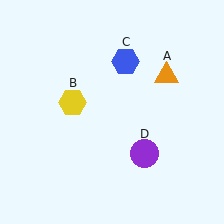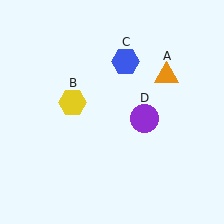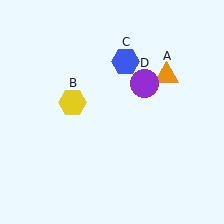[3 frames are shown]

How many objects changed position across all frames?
1 object changed position: purple circle (object D).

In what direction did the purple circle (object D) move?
The purple circle (object D) moved up.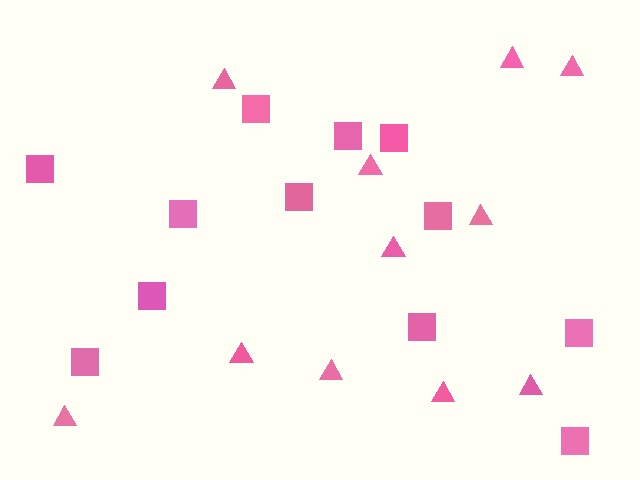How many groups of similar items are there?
There are 2 groups: one group of squares (12) and one group of triangles (11).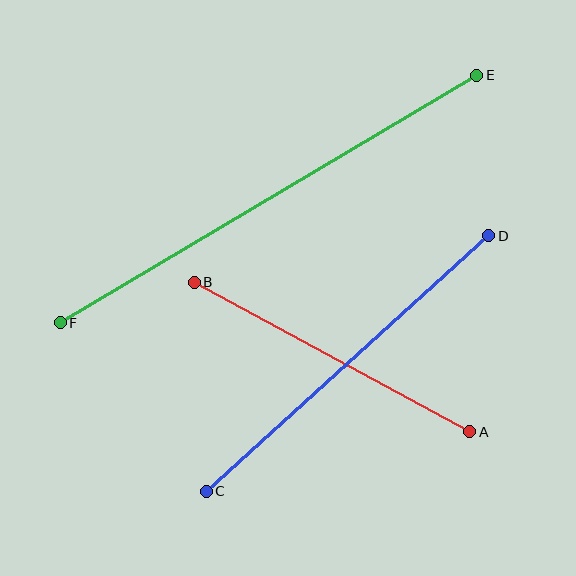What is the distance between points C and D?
The distance is approximately 381 pixels.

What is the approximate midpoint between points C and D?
The midpoint is at approximately (347, 363) pixels.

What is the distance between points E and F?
The distance is approximately 485 pixels.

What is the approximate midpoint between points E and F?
The midpoint is at approximately (268, 199) pixels.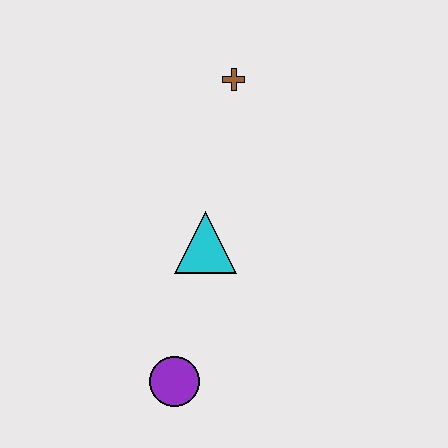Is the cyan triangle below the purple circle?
No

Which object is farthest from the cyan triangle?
The brown cross is farthest from the cyan triangle.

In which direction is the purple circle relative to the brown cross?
The purple circle is below the brown cross.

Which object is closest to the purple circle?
The cyan triangle is closest to the purple circle.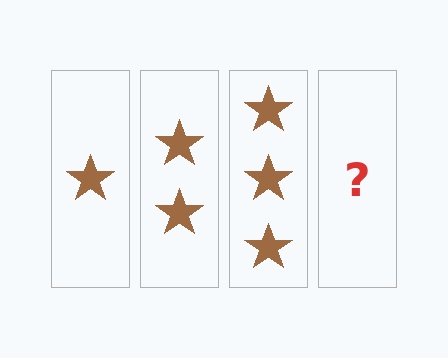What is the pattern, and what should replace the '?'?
The pattern is that each step adds one more star. The '?' should be 4 stars.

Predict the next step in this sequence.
The next step is 4 stars.